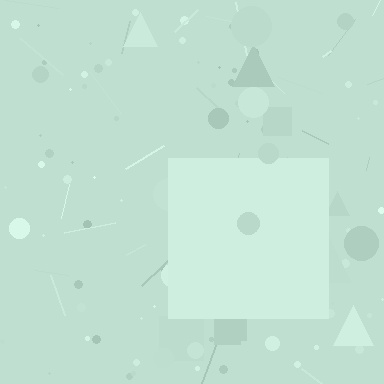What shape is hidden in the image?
A square is hidden in the image.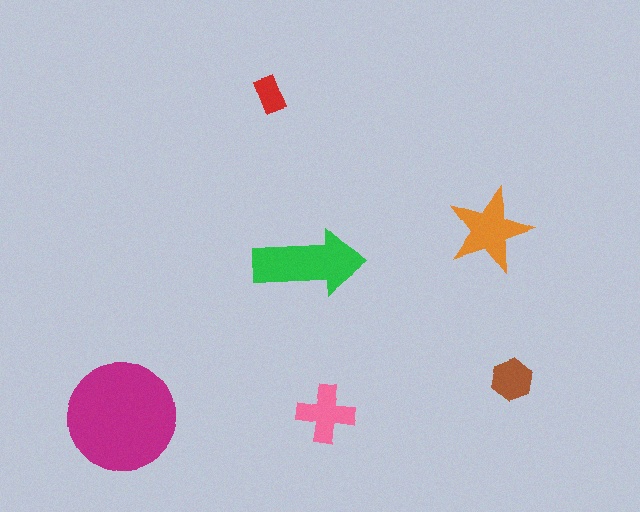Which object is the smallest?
The red rectangle.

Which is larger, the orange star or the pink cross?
The orange star.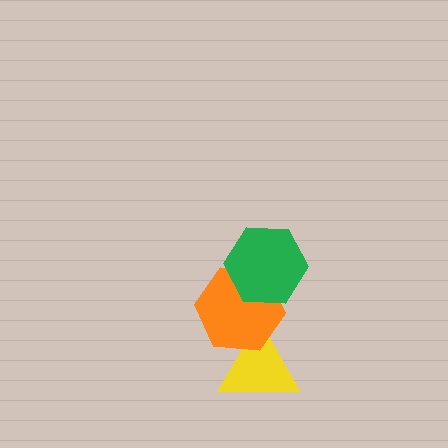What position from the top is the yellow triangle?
The yellow triangle is 3rd from the top.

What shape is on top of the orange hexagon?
The green hexagon is on top of the orange hexagon.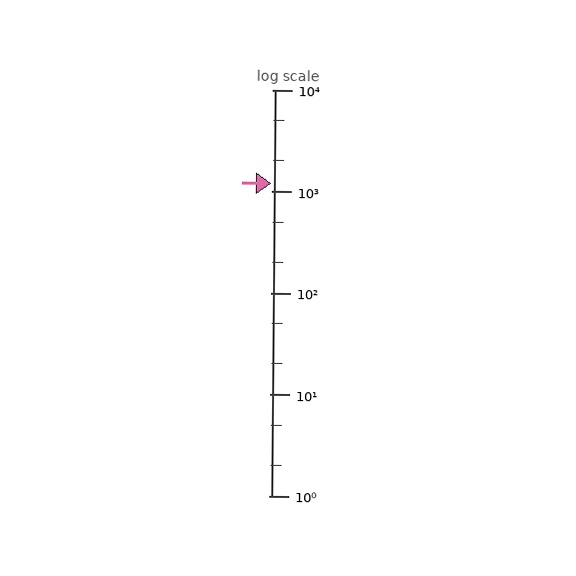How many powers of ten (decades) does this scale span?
The scale spans 4 decades, from 1 to 10000.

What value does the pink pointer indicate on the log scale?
The pointer indicates approximately 1200.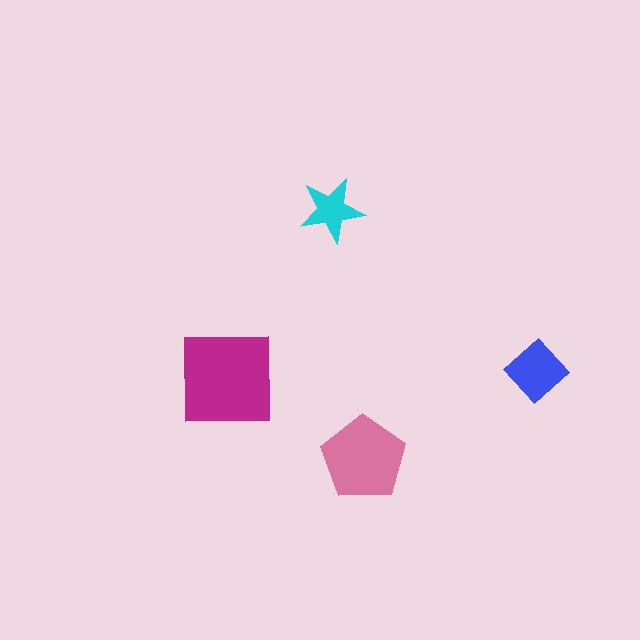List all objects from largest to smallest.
The magenta square, the pink pentagon, the blue diamond, the cyan star.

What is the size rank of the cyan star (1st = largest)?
4th.